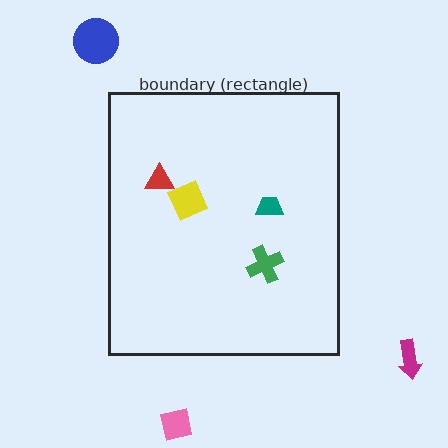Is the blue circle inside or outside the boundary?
Outside.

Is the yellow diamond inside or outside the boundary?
Inside.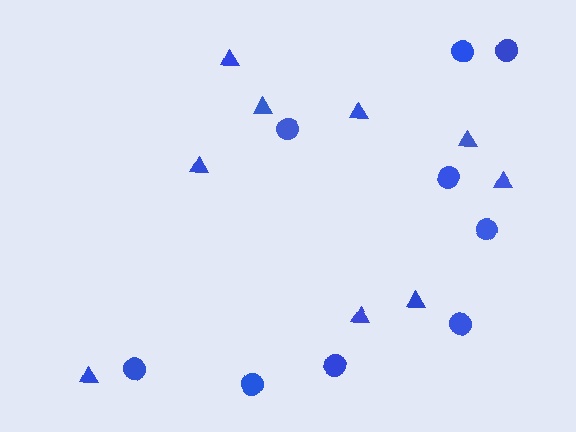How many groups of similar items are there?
There are 2 groups: one group of triangles (9) and one group of circles (9).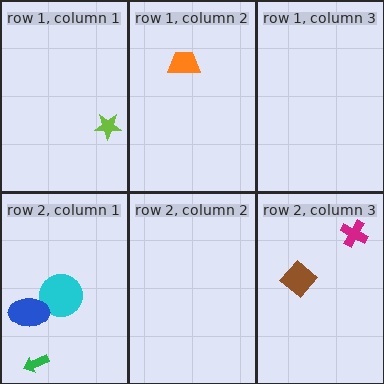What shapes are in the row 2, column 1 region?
The green arrow, the cyan circle, the blue ellipse.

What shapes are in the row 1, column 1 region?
The lime star.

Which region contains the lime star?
The row 1, column 1 region.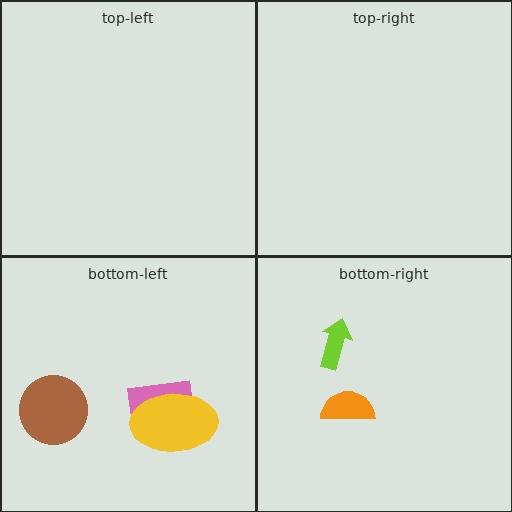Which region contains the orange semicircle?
The bottom-right region.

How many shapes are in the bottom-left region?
3.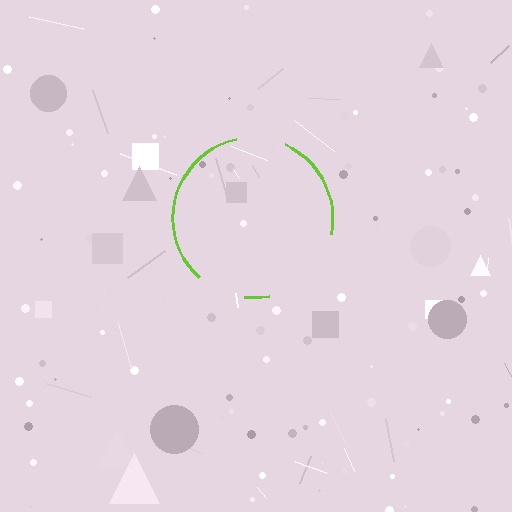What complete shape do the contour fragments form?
The contour fragments form a circle.